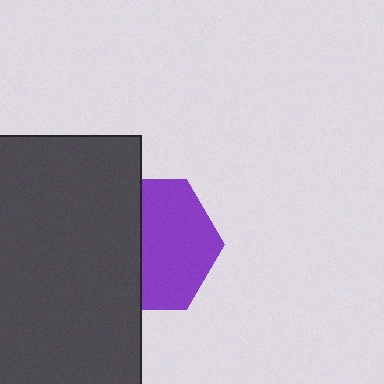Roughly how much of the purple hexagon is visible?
About half of it is visible (roughly 57%).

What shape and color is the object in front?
The object in front is a dark gray rectangle.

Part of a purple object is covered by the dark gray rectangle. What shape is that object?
It is a hexagon.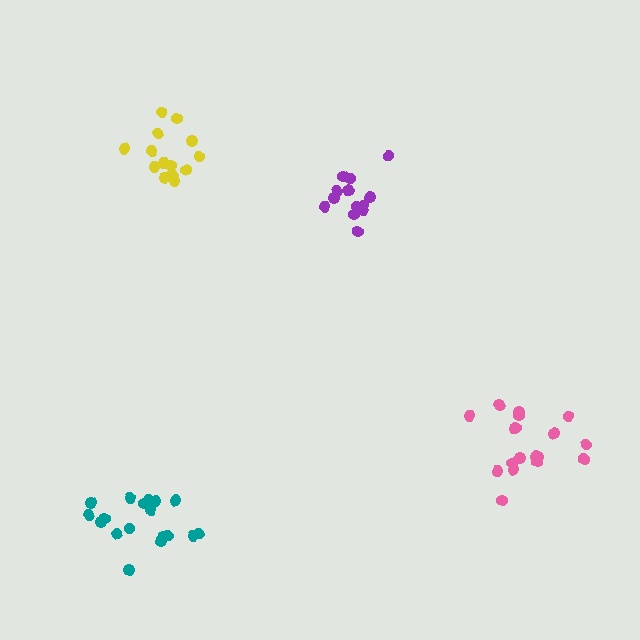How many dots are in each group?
Group 1: 18 dots, Group 2: 13 dots, Group 3: 19 dots, Group 4: 14 dots (64 total).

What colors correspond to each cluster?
The clusters are colored: teal, purple, pink, yellow.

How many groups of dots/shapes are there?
There are 4 groups.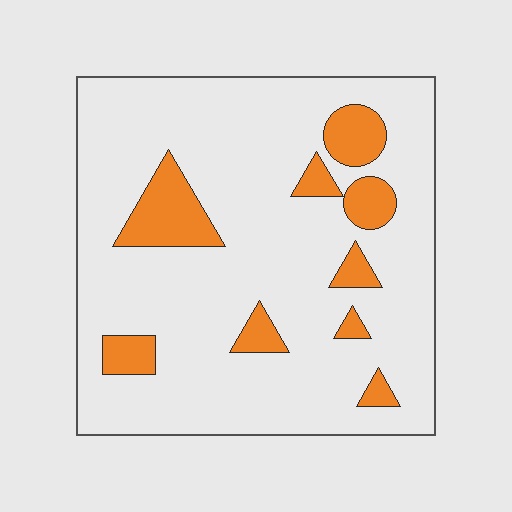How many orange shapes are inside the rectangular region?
9.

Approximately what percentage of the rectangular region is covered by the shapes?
Approximately 15%.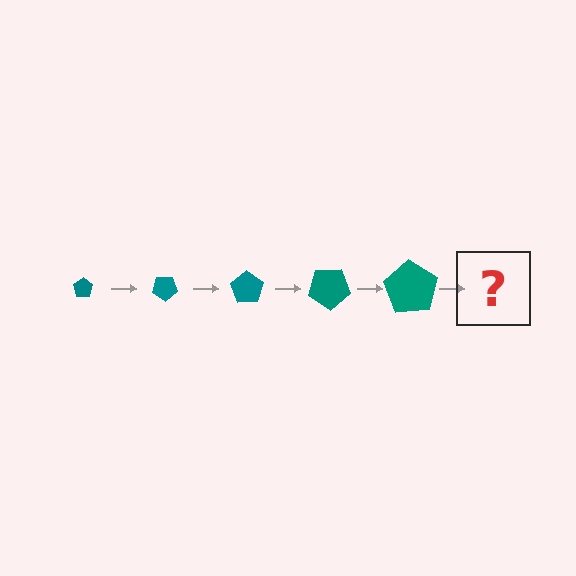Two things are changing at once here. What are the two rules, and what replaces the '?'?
The two rules are that the pentagon grows larger each step and it rotates 35 degrees each step. The '?' should be a pentagon, larger than the previous one and rotated 175 degrees from the start.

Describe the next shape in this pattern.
It should be a pentagon, larger than the previous one and rotated 175 degrees from the start.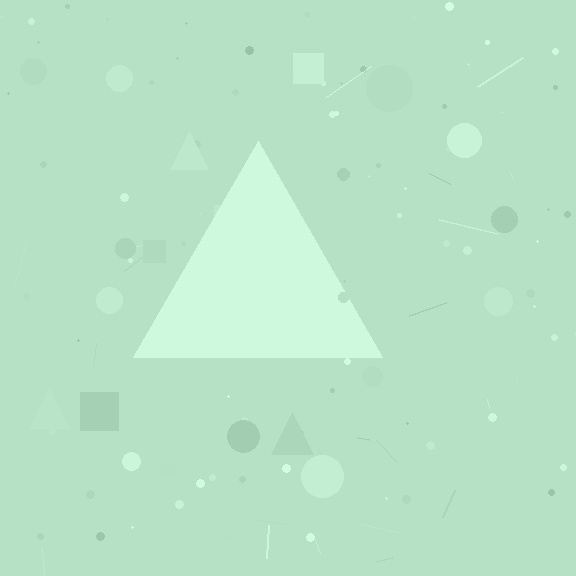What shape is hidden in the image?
A triangle is hidden in the image.